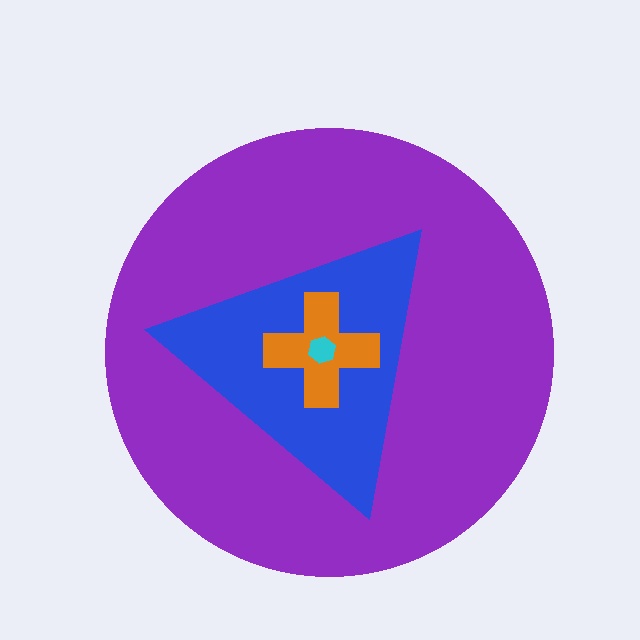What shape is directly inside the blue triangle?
The orange cross.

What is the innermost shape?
The cyan hexagon.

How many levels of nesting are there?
4.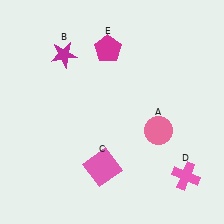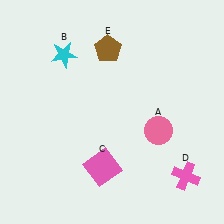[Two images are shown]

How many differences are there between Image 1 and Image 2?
There are 2 differences between the two images.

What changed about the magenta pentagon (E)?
In Image 1, E is magenta. In Image 2, it changed to brown.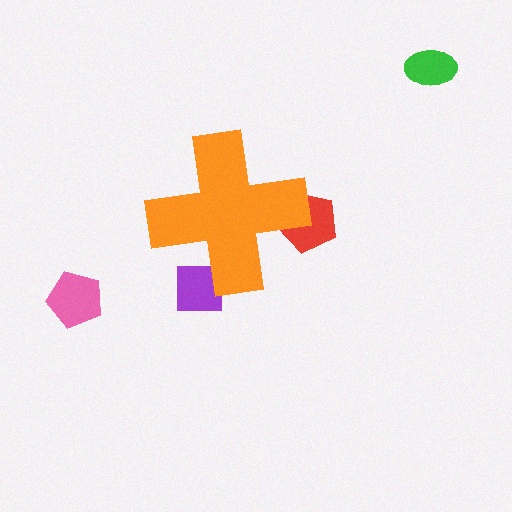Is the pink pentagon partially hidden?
No, the pink pentagon is fully visible.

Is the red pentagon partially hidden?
Yes, the red pentagon is partially hidden behind the orange cross.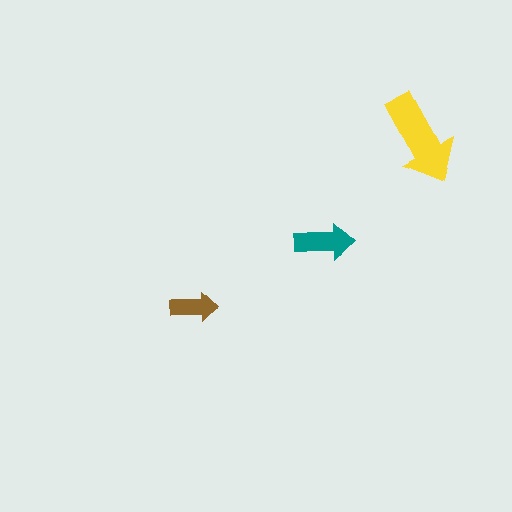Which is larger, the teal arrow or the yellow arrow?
The yellow one.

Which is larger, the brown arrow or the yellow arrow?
The yellow one.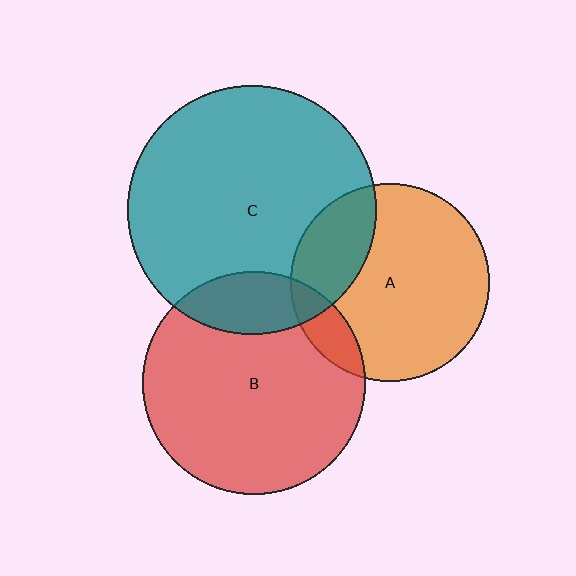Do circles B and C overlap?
Yes.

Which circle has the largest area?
Circle C (teal).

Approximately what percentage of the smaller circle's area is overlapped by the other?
Approximately 20%.